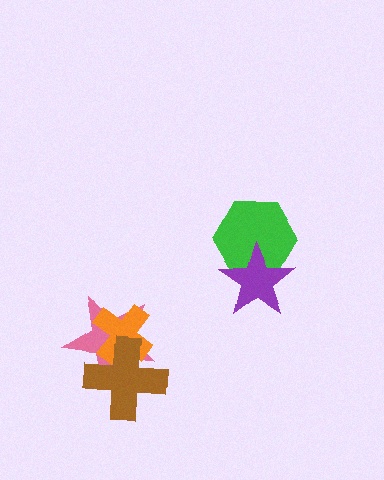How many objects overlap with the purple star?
1 object overlaps with the purple star.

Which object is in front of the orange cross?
The brown cross is in front of the orange cross.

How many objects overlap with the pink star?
2 objects overlap with the pink star.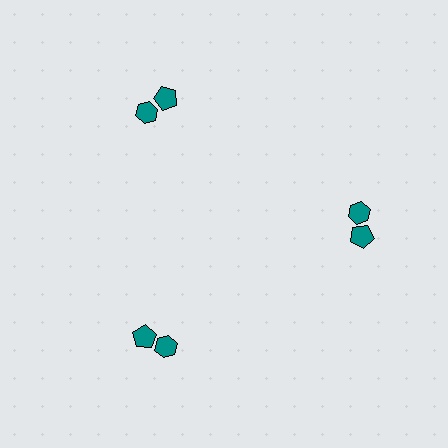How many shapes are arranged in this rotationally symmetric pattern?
There are 6 shapes, arranged in 3 groups of 2.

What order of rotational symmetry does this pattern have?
This pattern has 3-fold rotational symmetry.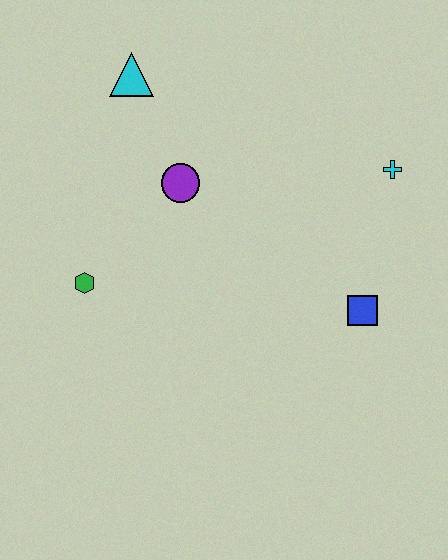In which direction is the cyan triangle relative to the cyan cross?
The cyan triangle is to the left of the cyan cross.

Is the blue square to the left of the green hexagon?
No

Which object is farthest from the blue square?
The cyan triangle is farthest from the blue square.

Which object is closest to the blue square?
The cyan cross is closest to the blue square.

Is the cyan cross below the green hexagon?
No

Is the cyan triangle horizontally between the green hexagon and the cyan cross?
Yes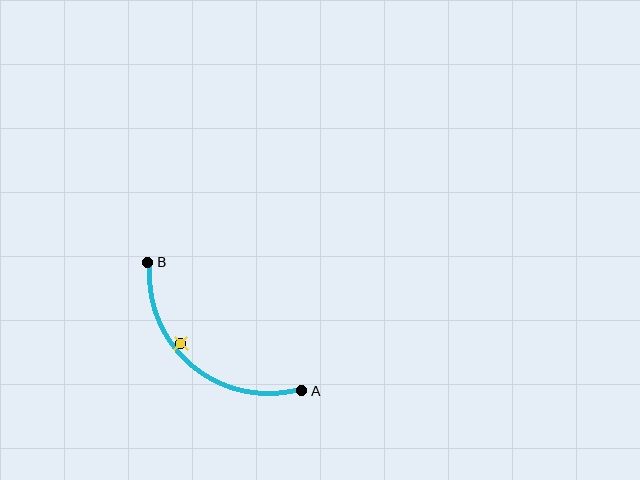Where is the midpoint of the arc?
The arc midpoint is the point on the curve farthest from the straight line joining A and B. It sits below and to the left of that line.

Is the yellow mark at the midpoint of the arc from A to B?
No — the yellow mark does not lie on the arc at all. It sits slightly inside the curve.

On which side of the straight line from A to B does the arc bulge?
The arc bulges below and to the left of the straight line connecting A and B.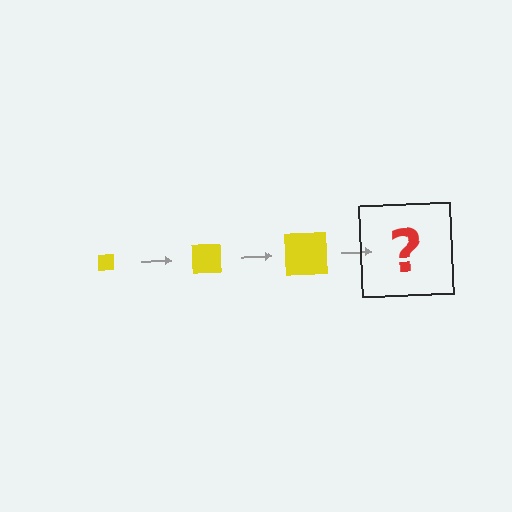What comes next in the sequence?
The next element should be a yellow square, larger than the previous one.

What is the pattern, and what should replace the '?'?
The pattern is that the square gets progressively larger each step. The '?' should be a yellow square, larger than the previous one.